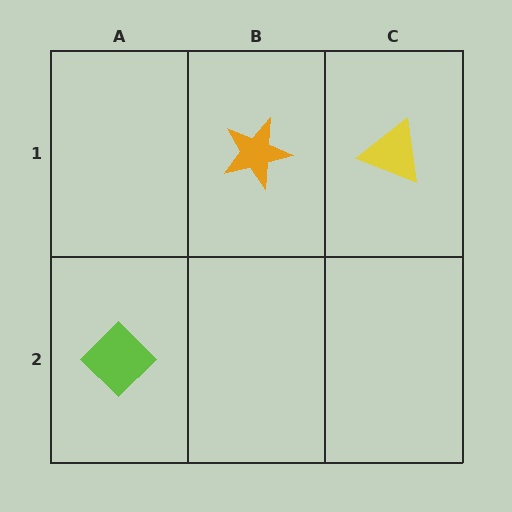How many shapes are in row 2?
1 shape.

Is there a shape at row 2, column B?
No, that cell is empty.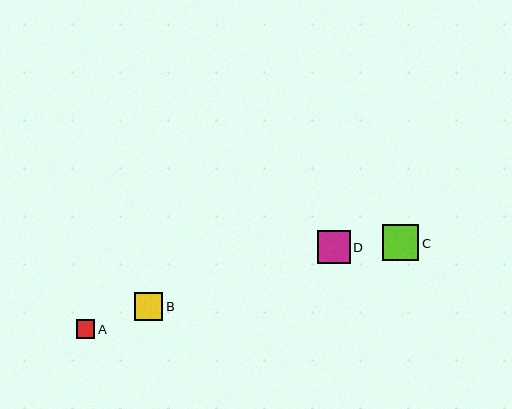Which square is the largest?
Square C is the largest with a size of approximately 37 pixels.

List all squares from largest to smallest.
From largest to smallest: C, D, B, A.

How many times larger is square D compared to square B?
Square D is approximately 1.2 times the size of square B.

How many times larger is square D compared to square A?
Square D is approximately 1.8 times the size of square A.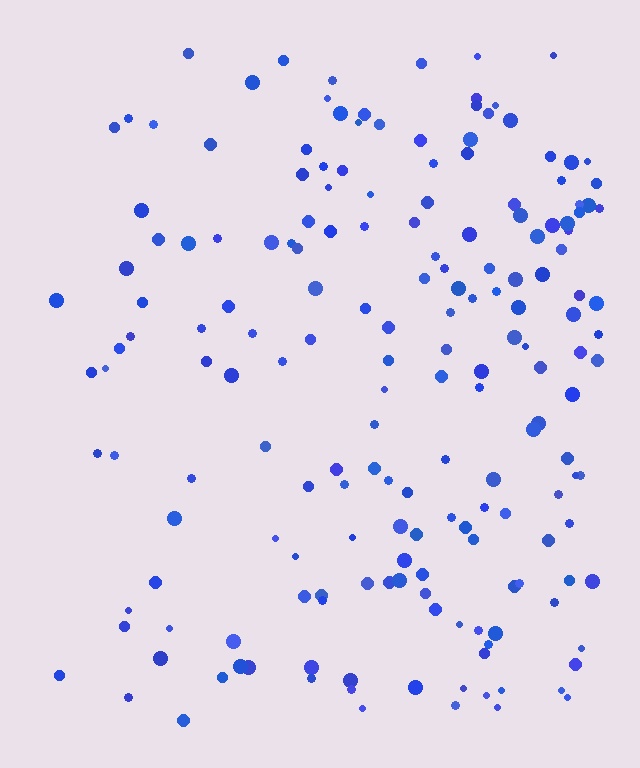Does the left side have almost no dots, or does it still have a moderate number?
Still a moderate number, just noticeably fewer than the right.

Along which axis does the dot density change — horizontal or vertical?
Horizontal.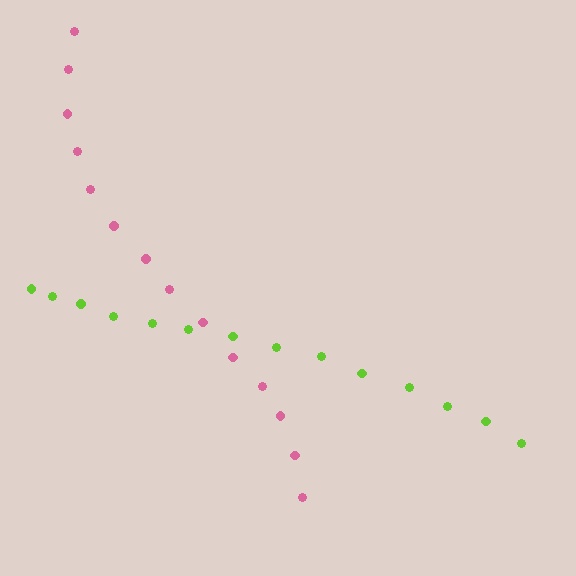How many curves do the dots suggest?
There are 2 distinct paths.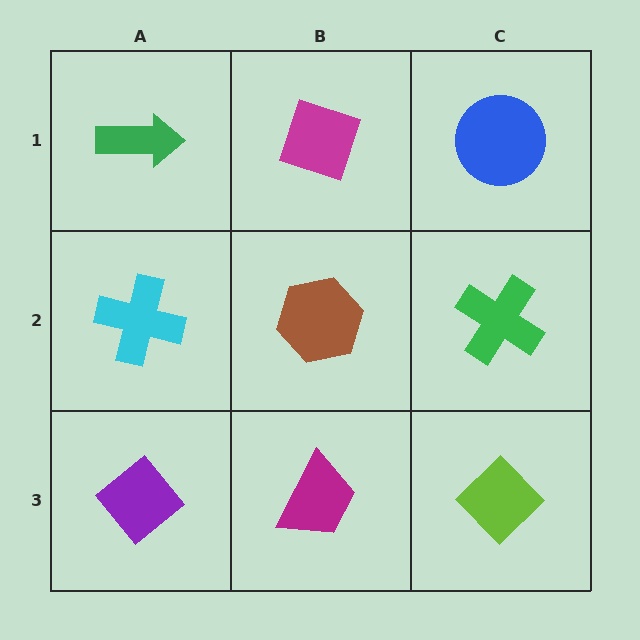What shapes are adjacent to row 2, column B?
A magenta diamond (row 1, column B), a magenta trapezoid (row 3, column B), a cyan cross (row 2, column A), a green cross (row 2, column C).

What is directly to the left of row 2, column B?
A cyan cross.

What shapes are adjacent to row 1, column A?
A cyan cross (row 2, column A), a magenta diamond (row 1, column B).